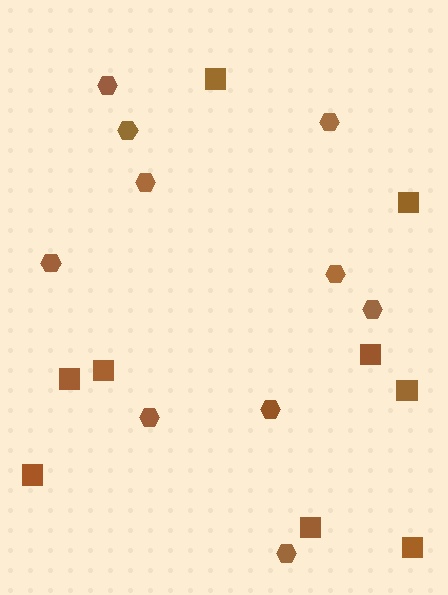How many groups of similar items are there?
There are 2 groups: one group of squares (9) and one group of hexagons (10).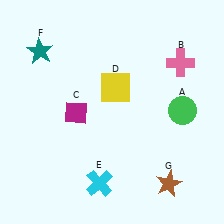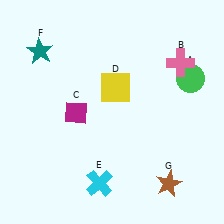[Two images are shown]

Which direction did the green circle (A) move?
The green circle (A) moved up.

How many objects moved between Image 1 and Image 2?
1 object moved between the two images.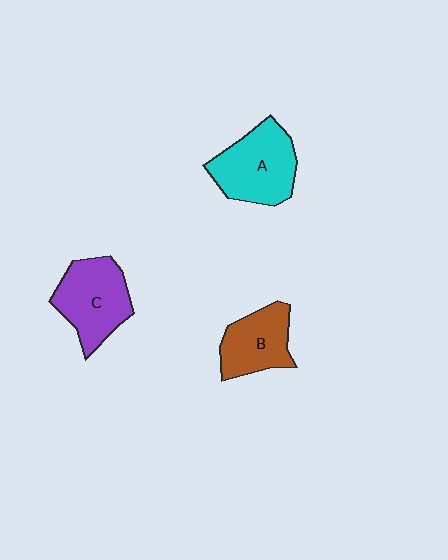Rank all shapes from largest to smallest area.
From largest to smallest: A (cyan), C (purple), B (brown).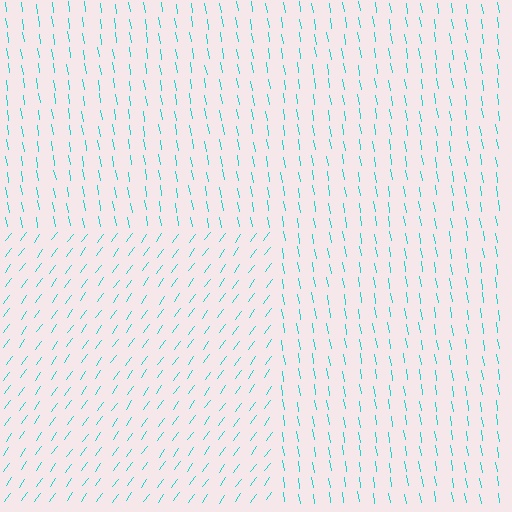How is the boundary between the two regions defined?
The boundary is defined purely by a change in line orientation (approximately 45 degrees difference). All lines are the same color and thickness.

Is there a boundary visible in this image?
Yes, there is a texture boundary formed by a change in line orientation.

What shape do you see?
I see a rectangle.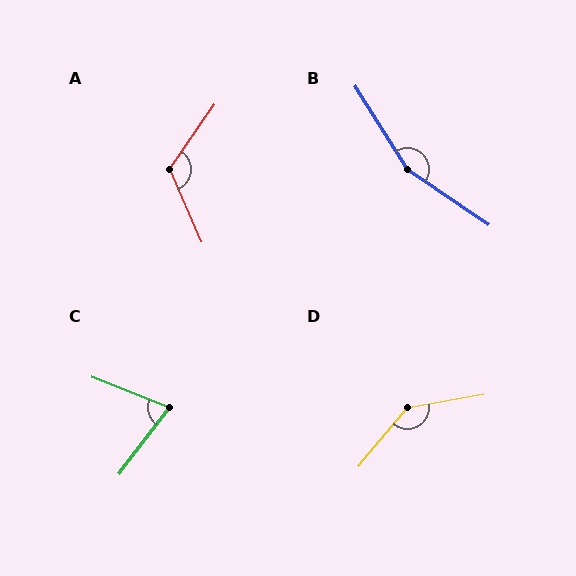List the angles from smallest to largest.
C (74°), A (122°), D (140°), B (157°).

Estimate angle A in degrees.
Approximately 122 degrees.